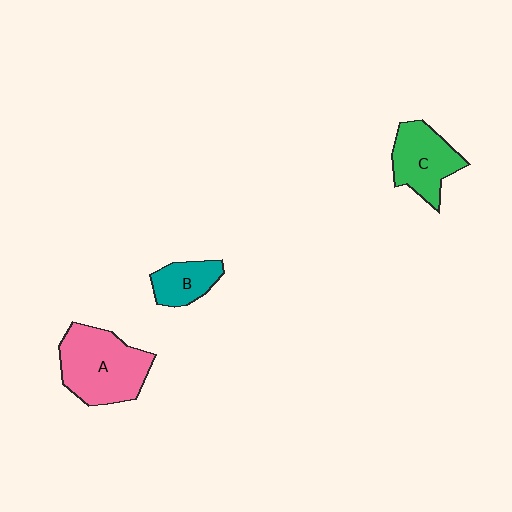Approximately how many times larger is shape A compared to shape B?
Approximately 2.2 times.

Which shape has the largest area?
Shape A (pink).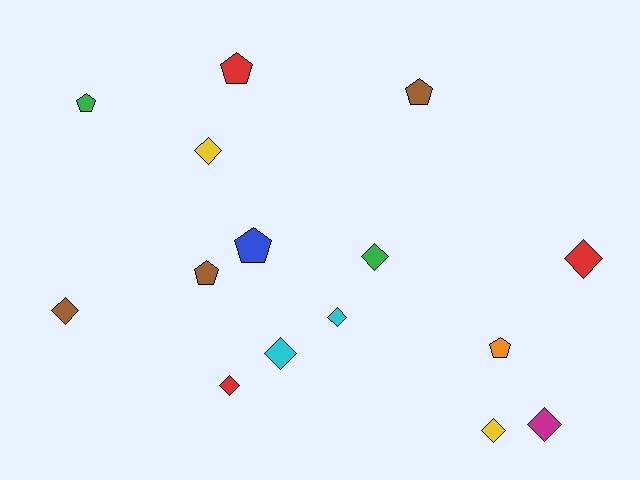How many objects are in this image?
There are 15 objects.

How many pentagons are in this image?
There are 6 pentagons.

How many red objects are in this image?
There are 3 red objects.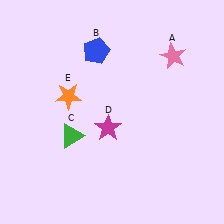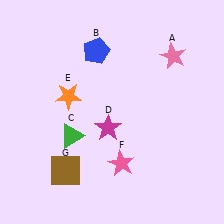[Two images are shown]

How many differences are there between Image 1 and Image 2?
There are 2 differences between the two images.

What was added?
A pink star (F), a brown square (G) were added in Image 2.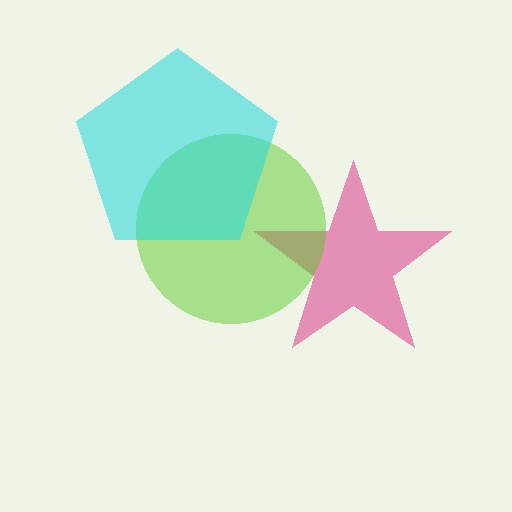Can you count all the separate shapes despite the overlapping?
Yes, there are 3 separate shapes.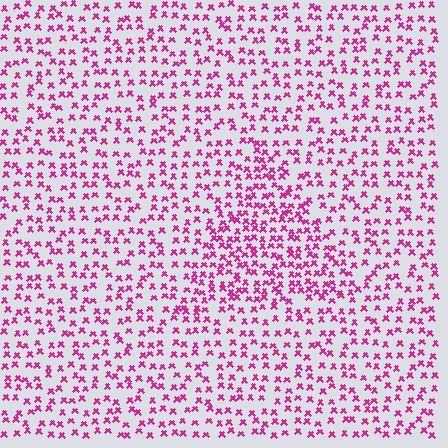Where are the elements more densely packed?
The elements are more densely packed inside the triangle boundary.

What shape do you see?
I see a triangle.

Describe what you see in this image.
The image contains small magenta elements arranged at two different densities. A triangle-shaped region is visible where the elements are more densely packed than the surrounding area.